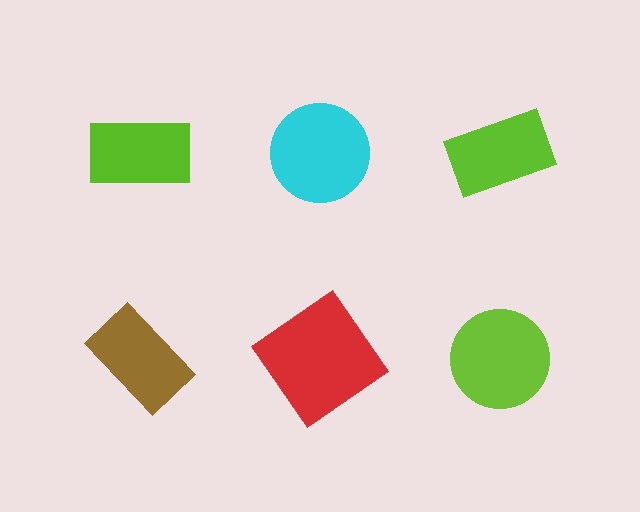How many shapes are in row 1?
3 shapes.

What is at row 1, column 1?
A lime rectangle.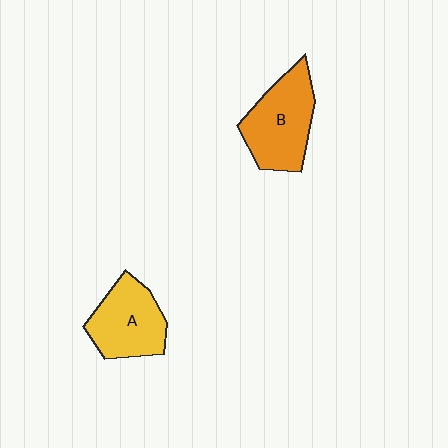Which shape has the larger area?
Shape B (orange).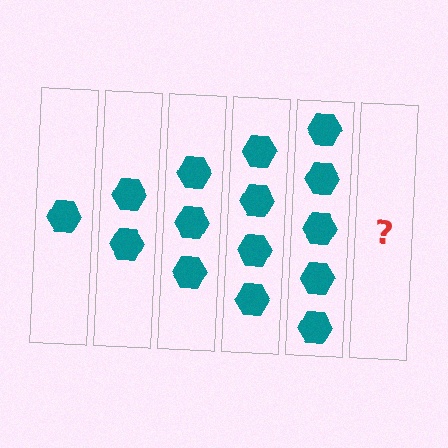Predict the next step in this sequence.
The next step is 6 hexagons.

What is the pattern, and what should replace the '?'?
The pattern is that each step adds one more hexagon. The '?' should be 6 hexagons.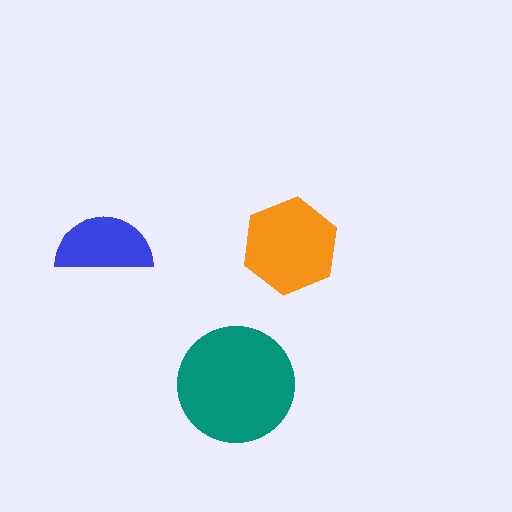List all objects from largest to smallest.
The teal circle, the orange hexagon, the blue semicircle.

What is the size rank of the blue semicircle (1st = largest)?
3rd.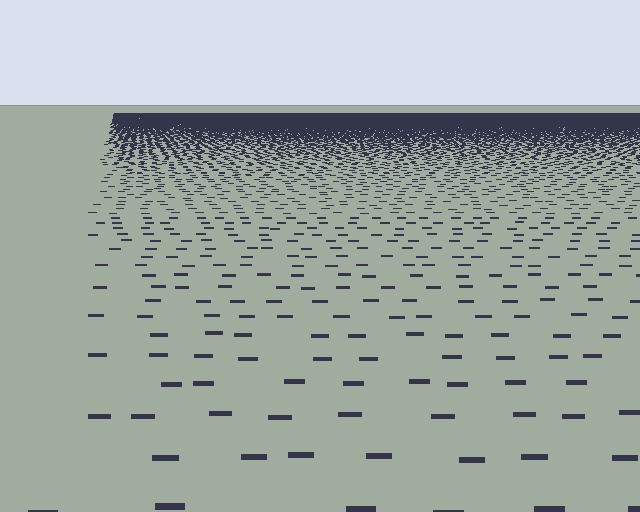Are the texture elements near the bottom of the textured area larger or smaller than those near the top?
Larger. Near the bottom, elements are closer to the viewer and appear at a bigger on-screen size.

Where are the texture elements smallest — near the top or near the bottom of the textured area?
Near the top.